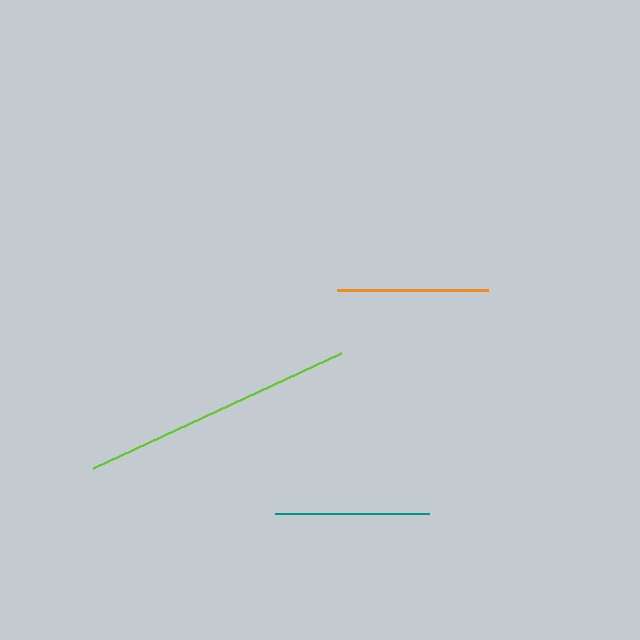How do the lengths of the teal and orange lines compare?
The teal and orange lines are approximately the same length.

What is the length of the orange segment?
The orange segment is approximately 150 pixels long.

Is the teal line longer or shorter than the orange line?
The teal line is longer than the orange line.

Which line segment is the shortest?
The orange line is the shortest at approximately 150 pixels.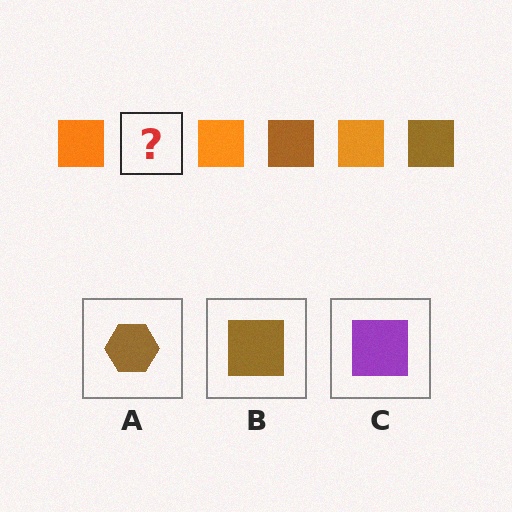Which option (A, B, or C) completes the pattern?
B.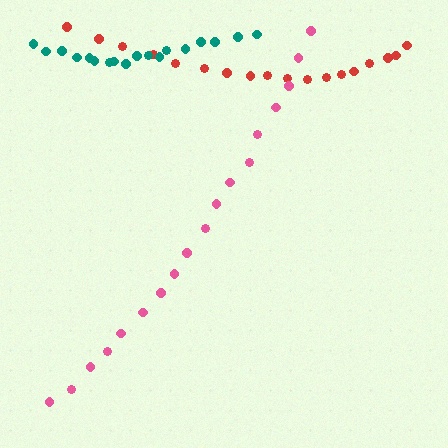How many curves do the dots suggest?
There are 3 distinct paths.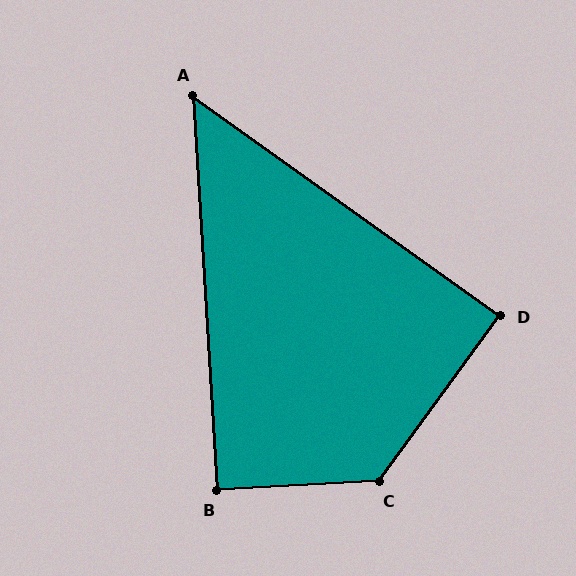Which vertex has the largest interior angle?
C, at approximately 129 degrees.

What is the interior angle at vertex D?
Approximately 90 degrees (approximately right).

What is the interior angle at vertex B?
Approximately 90 degrees (approximately right).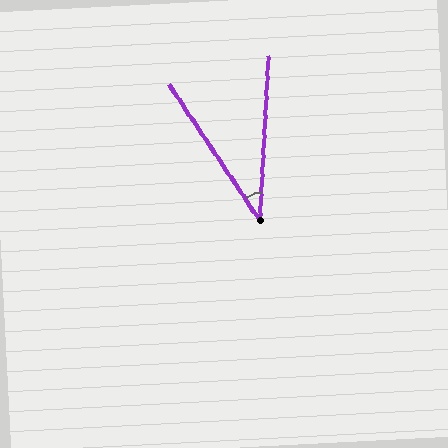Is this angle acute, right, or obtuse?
It is acute.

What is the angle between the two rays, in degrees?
Approximately 37 degrees.